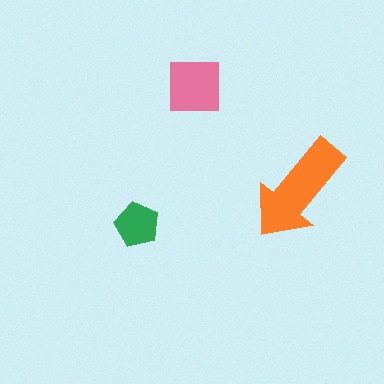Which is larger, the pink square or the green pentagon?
The pink square.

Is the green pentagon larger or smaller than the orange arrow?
Smaller.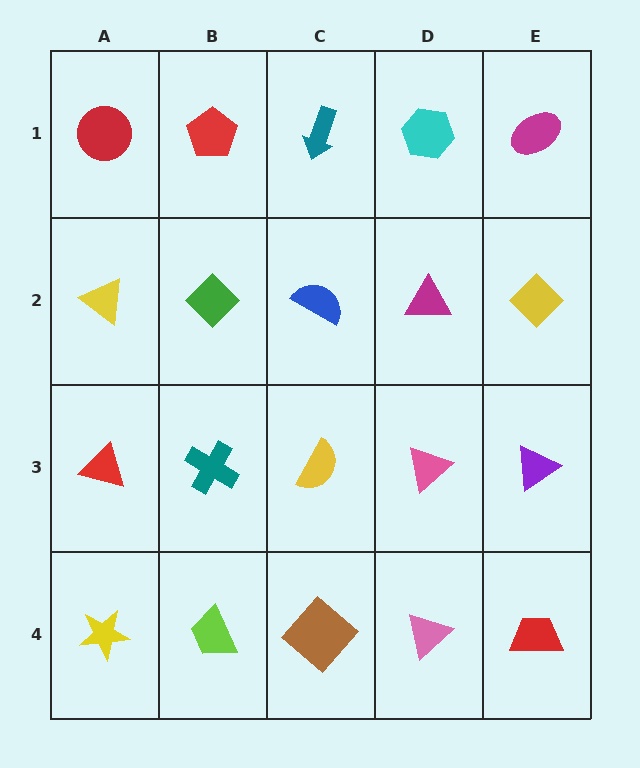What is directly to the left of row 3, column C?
A teal cross.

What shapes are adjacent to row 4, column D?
A pink triangle (row 3, column D), a brown diamond (row 4, column C), a red trapezoid (row 4, column E).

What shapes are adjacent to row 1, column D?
A magenta triangle (row 2, column D), a teal arrow (row 1, column C), a magenta ellipse (row 1, column E).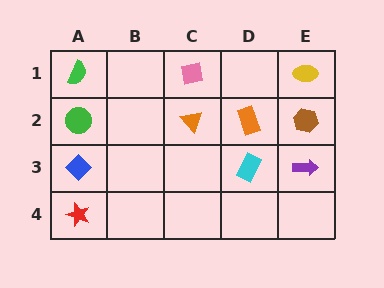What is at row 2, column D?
An orange rectangle.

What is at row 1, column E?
A yellow ellipse.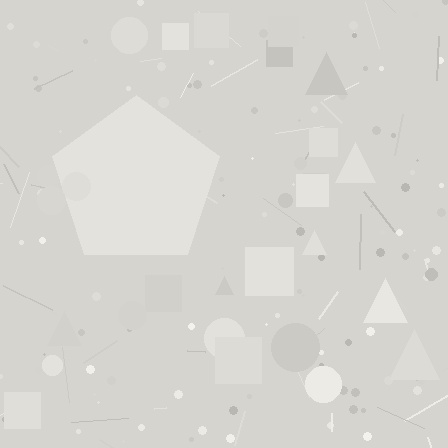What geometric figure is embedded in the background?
A pentagon is embedded in the background.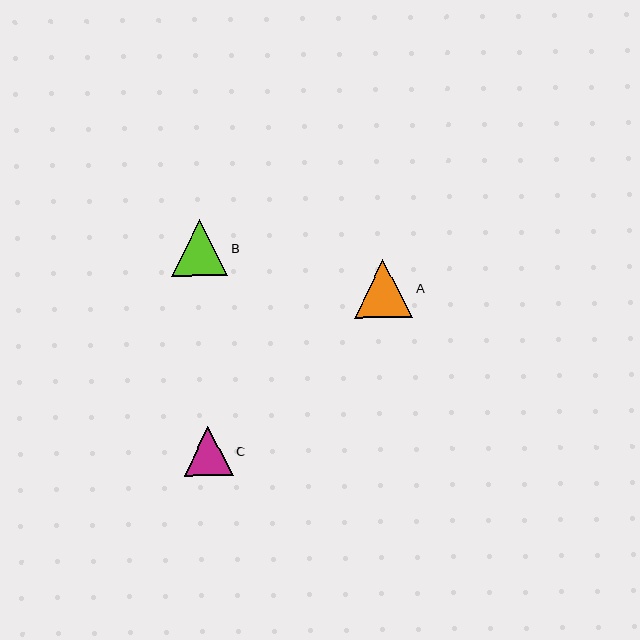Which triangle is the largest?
Triangle A is the largest with a size of approximately 58 pixels.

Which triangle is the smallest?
Triangle C is the smallest with a size of approximately 49 pixels.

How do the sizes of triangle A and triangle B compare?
Triangle A and triangle B are approximately the same size.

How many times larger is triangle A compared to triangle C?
Triangle A is approximately 1.2 times the size of triangle C.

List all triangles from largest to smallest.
From largest to smallest: A, B, C.